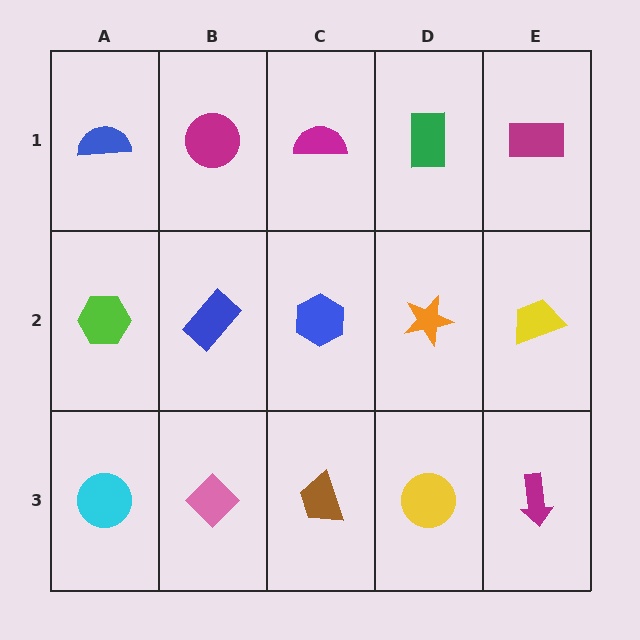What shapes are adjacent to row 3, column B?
A blue rectangle (row 2, column B), a cyan circle (row 3, column A), a brown trapezoid (row 3, column C).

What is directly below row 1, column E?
A yellow trapezoid.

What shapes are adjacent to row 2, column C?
A magenta semicircle (row 1, column C), a brown trapezoid (row 3, column C), a blue rectangle (row 2, column B), an orange star (row 2, column D).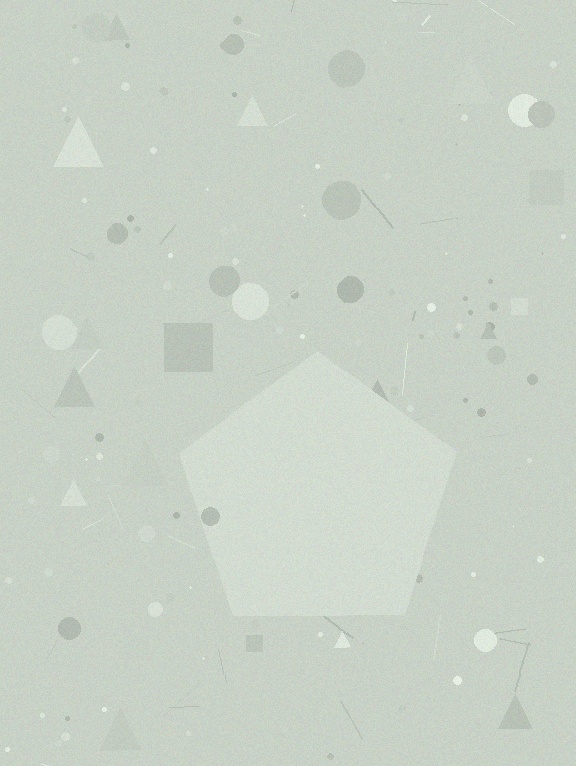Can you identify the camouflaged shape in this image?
The camouflaged shape is a pentagon.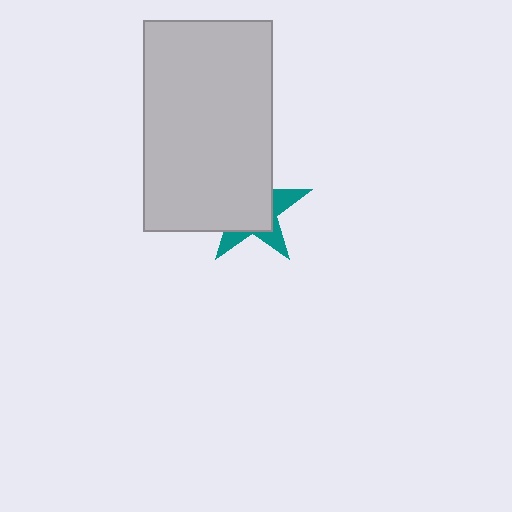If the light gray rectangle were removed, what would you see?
You would see the complete teal star.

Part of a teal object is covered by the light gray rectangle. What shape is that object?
It is a star.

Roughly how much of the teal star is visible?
A small part of it is visible (roughly 33%).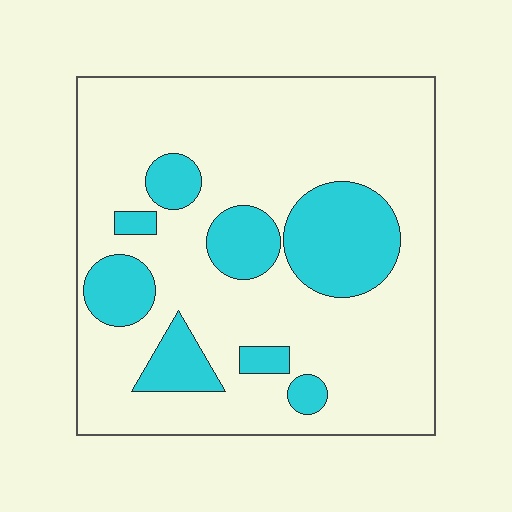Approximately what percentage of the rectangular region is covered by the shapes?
Approximately 25%.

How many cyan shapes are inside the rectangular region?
8.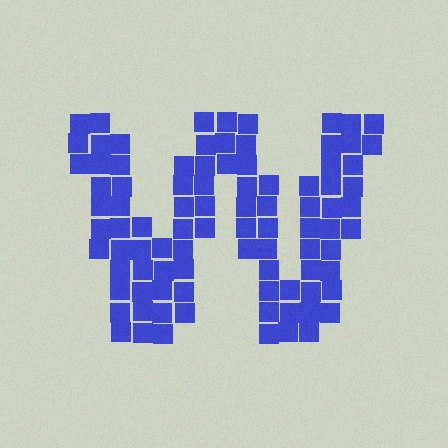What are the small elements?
The small elements are squares.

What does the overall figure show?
The overall figure shows the letter W.